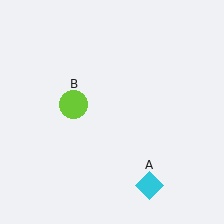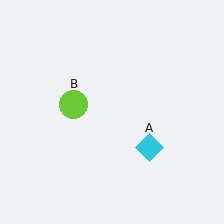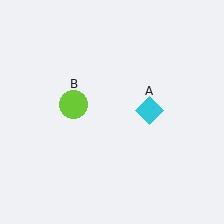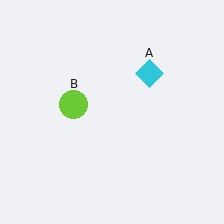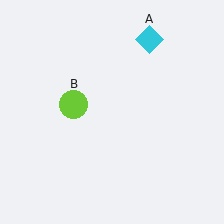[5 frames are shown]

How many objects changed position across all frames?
1 object changed position: cyan diamond (object A).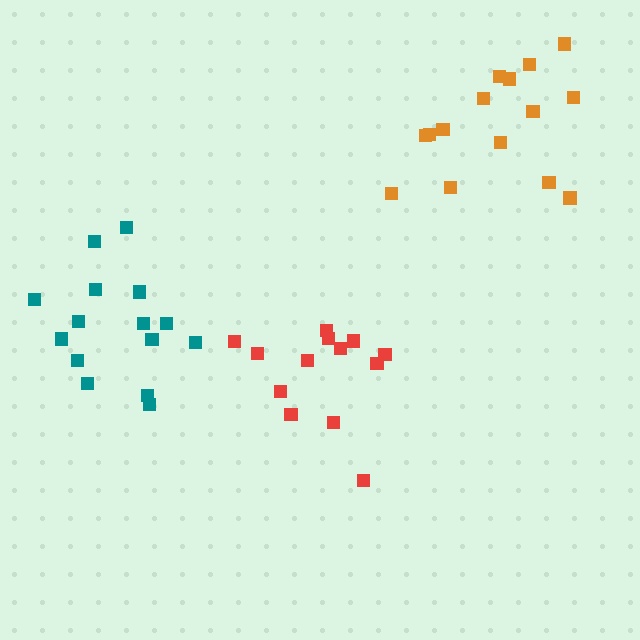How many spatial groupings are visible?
There are 3 spatial groupings.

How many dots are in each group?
Group 1: 13 dots, Group 2: 15 dots, Group 3: 15 dots (43 total).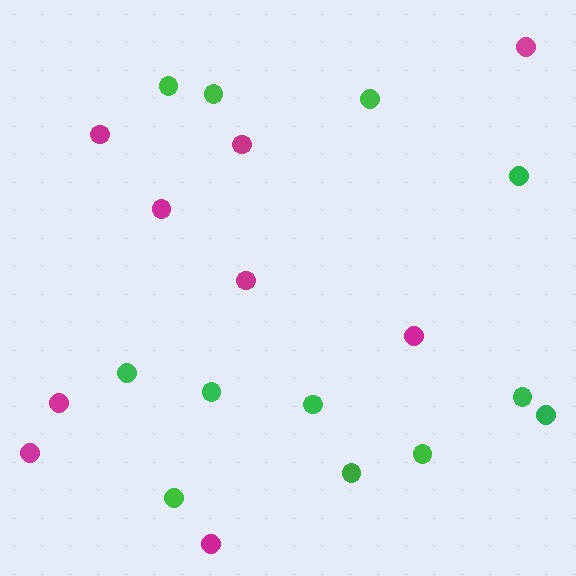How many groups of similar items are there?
There are 2 groups: one group of magenta circles (9) and one group of green circles (12).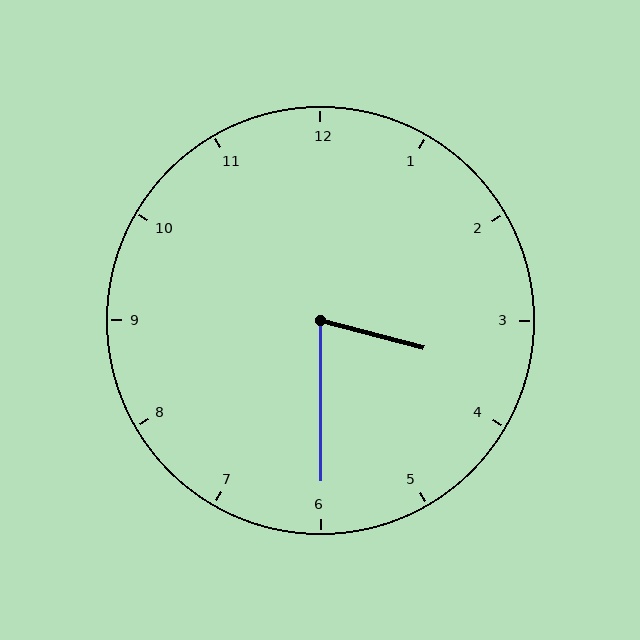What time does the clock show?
3:30.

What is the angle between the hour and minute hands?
Approximately 75 degrees.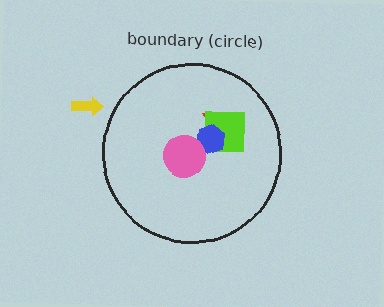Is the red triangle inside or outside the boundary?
Inside.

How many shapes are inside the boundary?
4 inside, 1 outside.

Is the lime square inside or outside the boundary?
Inside.